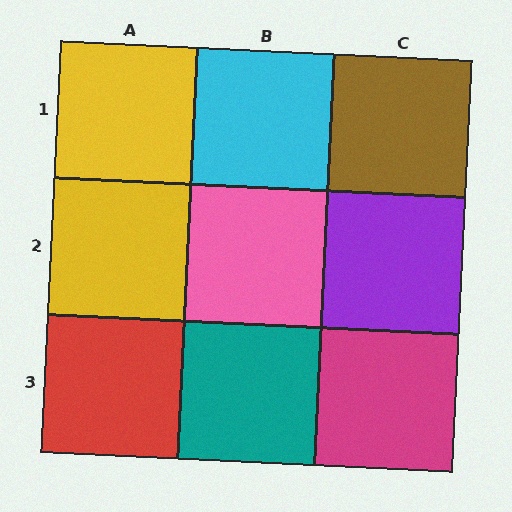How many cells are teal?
1 cell is teal.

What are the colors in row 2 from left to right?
Yellow, pink, purple.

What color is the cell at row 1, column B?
Cyan.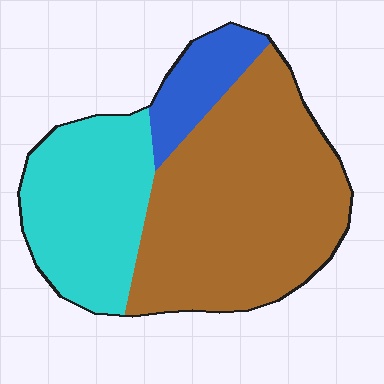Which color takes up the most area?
Brown, at roughly 55%.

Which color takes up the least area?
Blue, at roughly 10%.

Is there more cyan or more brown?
Brown.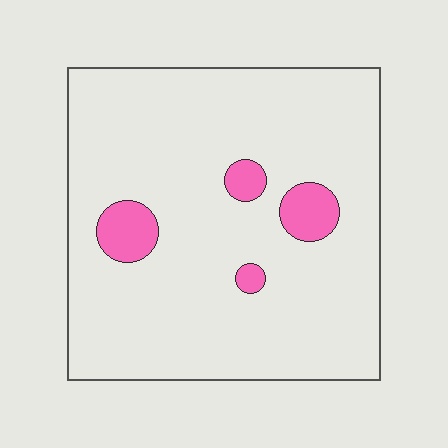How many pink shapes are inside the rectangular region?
4.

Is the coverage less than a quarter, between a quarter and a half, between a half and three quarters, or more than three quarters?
Less than a quarter.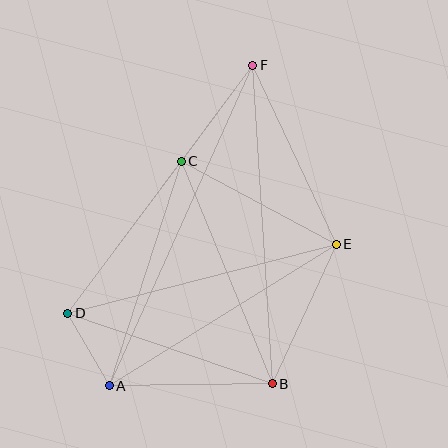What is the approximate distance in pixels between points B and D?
The distance between B and D is approximately 216 pixels.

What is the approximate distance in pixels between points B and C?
The distance between B and C is approximately 240 pixels.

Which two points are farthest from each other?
Points A and F are farthest from each other.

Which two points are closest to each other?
Points A and D are closest to each other.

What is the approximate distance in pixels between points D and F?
The distance between D and F is approximately 309 pixels.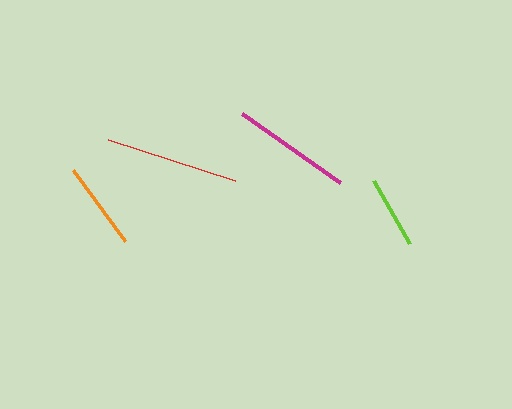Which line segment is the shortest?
The lime line is the shortest at approximately 72 pixels.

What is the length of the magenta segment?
The magenta segment is approximately 120 pixels long.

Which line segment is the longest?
The red line is the longest at approximately 133 pixels.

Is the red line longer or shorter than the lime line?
The red line is longer than the lime line.